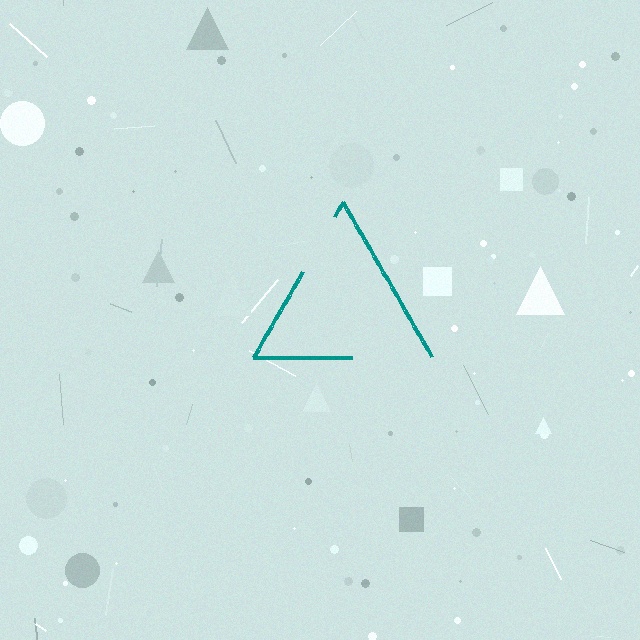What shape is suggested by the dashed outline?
The dashed outline suggests a triangle.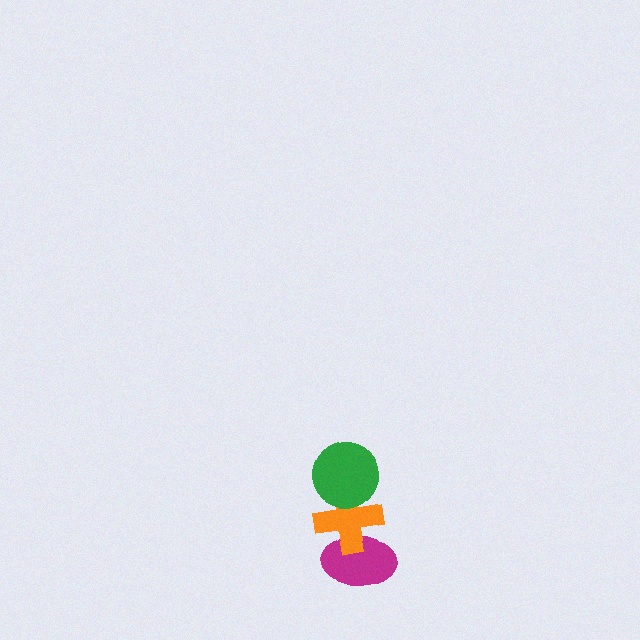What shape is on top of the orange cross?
The green circle is on top of the orange cross.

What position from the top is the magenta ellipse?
The magenta ellipse is 3rd from the top.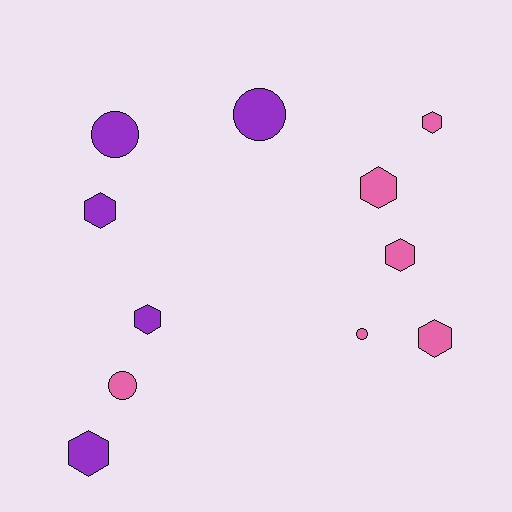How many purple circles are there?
There are 2 purple circles.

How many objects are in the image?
There are 11 objects.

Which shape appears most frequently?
Hexagon, with 7 objects.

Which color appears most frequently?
Pink, with 6 objects.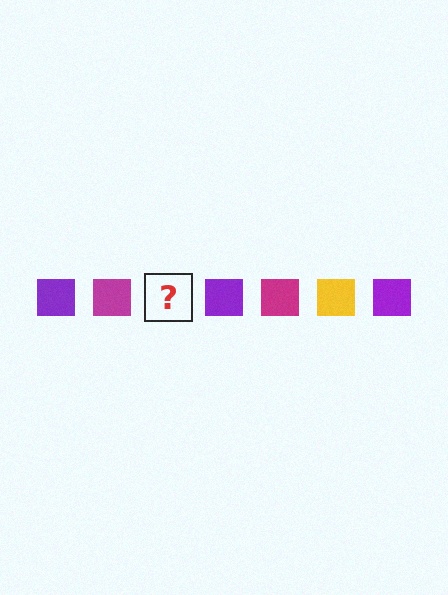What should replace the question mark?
The question mark should be replaced with a yellow square.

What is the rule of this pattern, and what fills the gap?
The rule is that the pattern cycles through purple, magenta, yellow squares. The gap should be filled with a yellow square.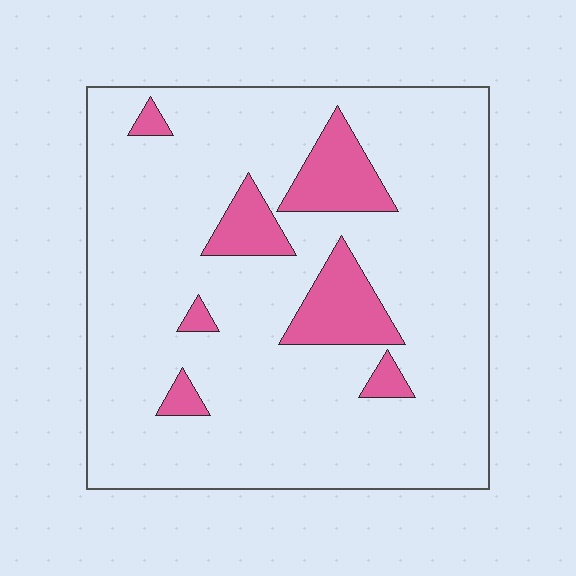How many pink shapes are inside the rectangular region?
7.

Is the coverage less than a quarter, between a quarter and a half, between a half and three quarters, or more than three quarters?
Less than a quarter.